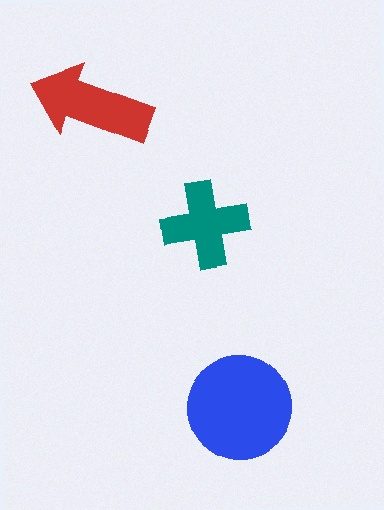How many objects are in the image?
There are 3 objects in the image.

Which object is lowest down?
The blue circle is bottommost.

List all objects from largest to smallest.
The blue circle, the red arrow, the teal cross.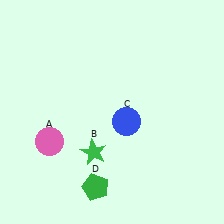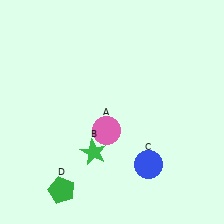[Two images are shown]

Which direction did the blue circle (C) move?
The blue circle (C) moved down.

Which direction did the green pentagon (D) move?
The green pentagon (D) moved left.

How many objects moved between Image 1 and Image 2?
3 objects moved between the two images.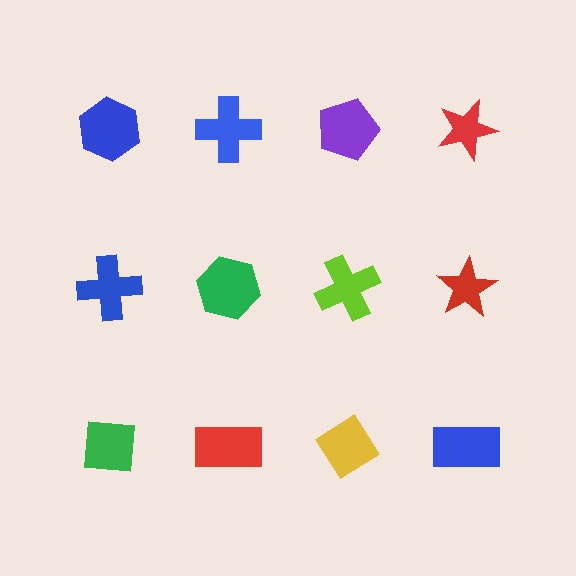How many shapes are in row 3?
4 shapes.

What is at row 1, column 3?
A purple pentagon.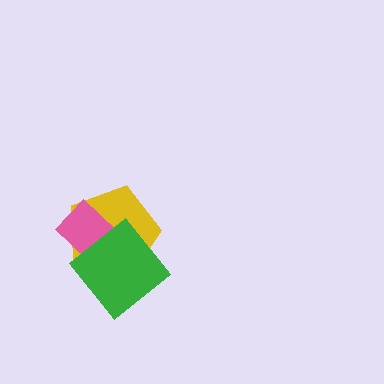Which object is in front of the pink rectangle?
The green diamond is in front of the pink rectangle.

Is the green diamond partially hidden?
No, no other shape covers it.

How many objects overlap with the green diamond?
2 objects overlap with the green diamond.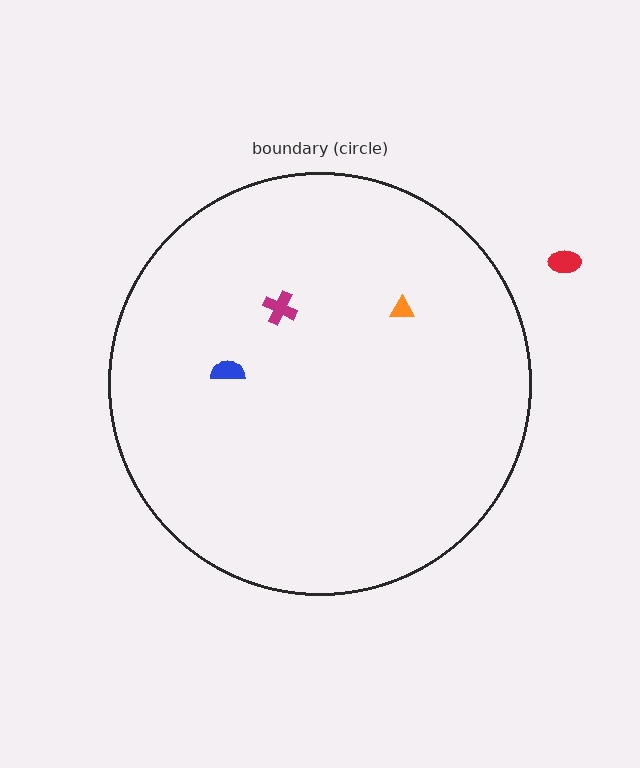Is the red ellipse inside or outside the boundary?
Outside.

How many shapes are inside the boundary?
3 inside, 1 outside.